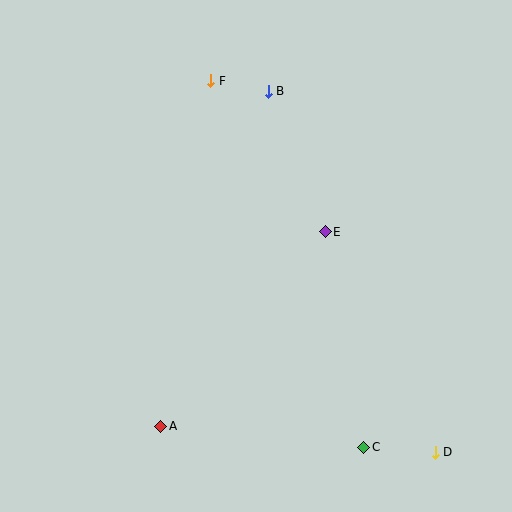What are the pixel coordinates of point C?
Point C is at (364, 447).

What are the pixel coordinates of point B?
Point B is at (268, 91).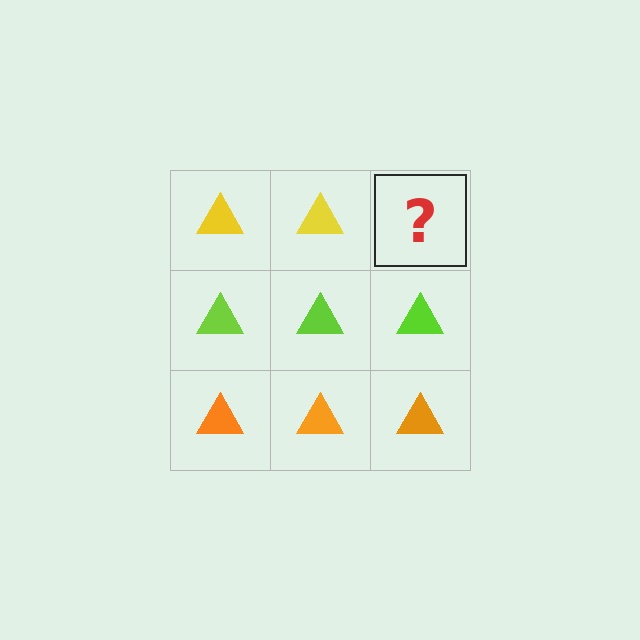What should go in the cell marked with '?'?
The missing cell should contain a yellow triangle.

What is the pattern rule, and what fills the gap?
The rule is that each row has a consistent color. The gap should be filled with a yellow triangle.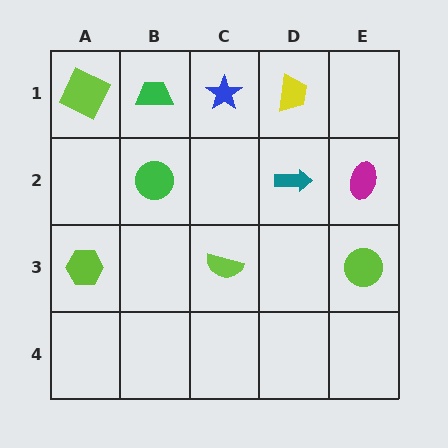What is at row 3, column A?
A lime hexagon.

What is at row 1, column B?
A green trapezoid.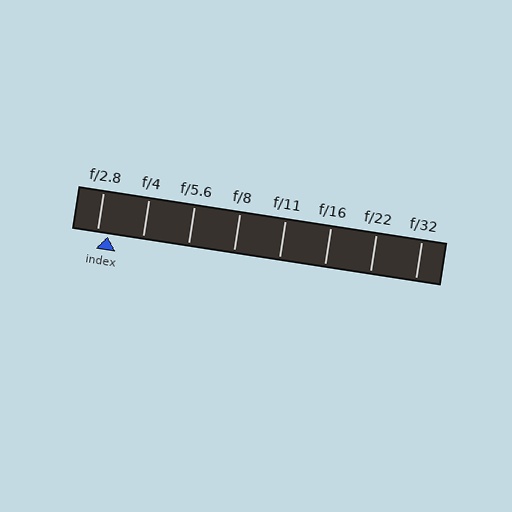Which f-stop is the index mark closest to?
The index mark is closest to f/2.8.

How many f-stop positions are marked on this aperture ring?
There are 8 f-stop positions marked.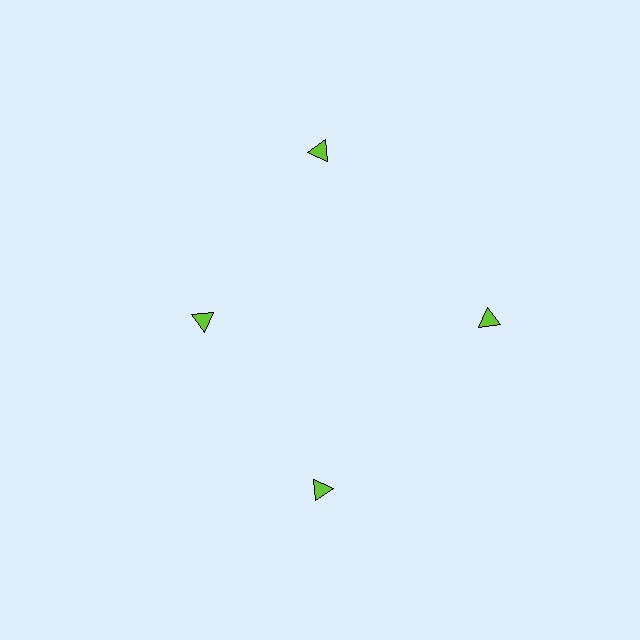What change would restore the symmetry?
The symmetry would be restored by moving it outward, back onto the ring so that all 4 triangles sit at equal angles and equal distance from the center.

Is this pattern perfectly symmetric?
No. The 4 lime triangles are arranged in a ring, but one element near the 9 o'clock position is pulled inward toward the center, breaking the 4-fold rotational symmetry.